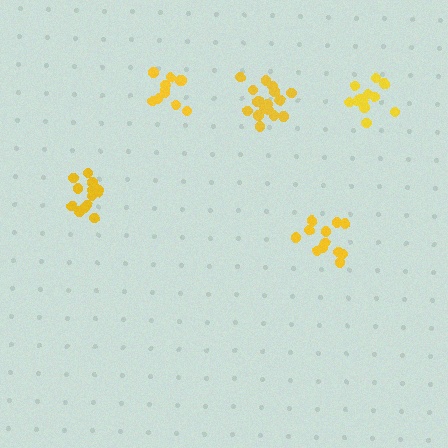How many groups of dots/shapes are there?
There are 5 groups.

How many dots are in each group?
Group 1: 12 dots, Group 2: 12 dots, Group 3: 17 dots, Group 4: 11 dots, Group 5: 13 dots (65 total).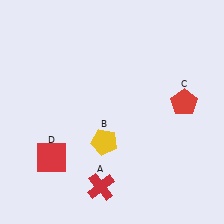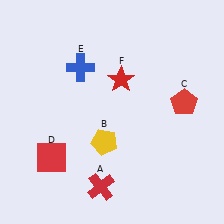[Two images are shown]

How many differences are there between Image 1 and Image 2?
There are 2 differences between the two images.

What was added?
A blue cross (E), a red star (F) were added in Image 2.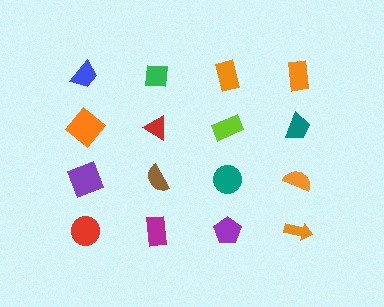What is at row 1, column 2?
A green square.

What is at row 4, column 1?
A red circle.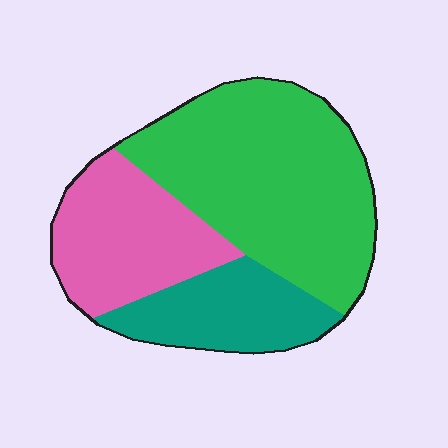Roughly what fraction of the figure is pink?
Pink takes up about one quarter (1/4) of the figure.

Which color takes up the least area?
Teal, at roughly 20%.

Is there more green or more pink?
Green.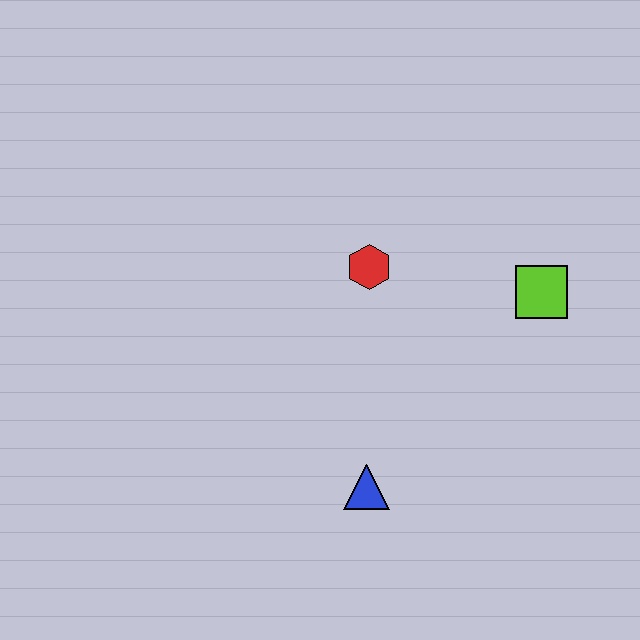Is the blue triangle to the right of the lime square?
No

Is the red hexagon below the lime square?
No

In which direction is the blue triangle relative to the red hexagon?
The blue triangle is below the red hexagon.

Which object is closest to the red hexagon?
The lime square is closest to the red hexagon.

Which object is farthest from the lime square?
The blue triangle is farthest from the lime square.